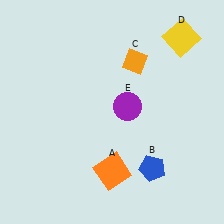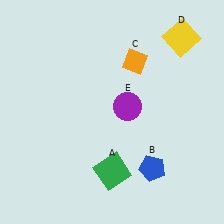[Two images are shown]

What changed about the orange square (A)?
In Image 1, A is orange. In Image 2, it changed to green.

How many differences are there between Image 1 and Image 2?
There is 1 difference between the two images.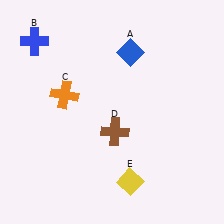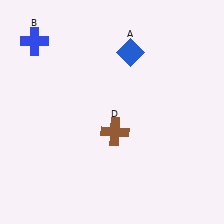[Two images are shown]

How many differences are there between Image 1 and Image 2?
There are 2 differences between the two images.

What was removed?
The yellow diamond (E), the orange cross (C) were removed in Image 2.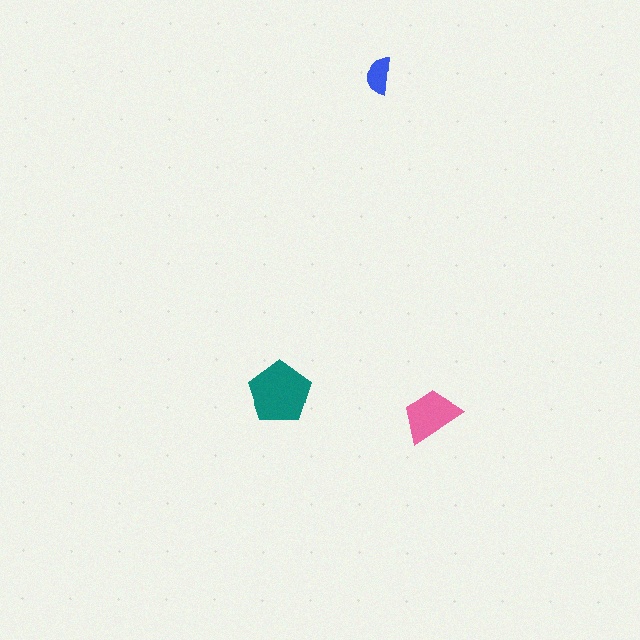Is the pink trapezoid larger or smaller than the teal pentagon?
Smaller.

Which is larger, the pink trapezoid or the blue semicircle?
The pink trapezoid.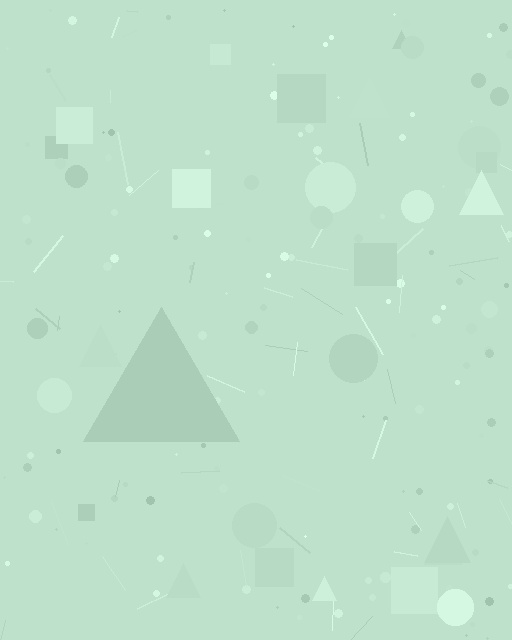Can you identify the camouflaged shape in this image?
The camouflaged shape is a triangle.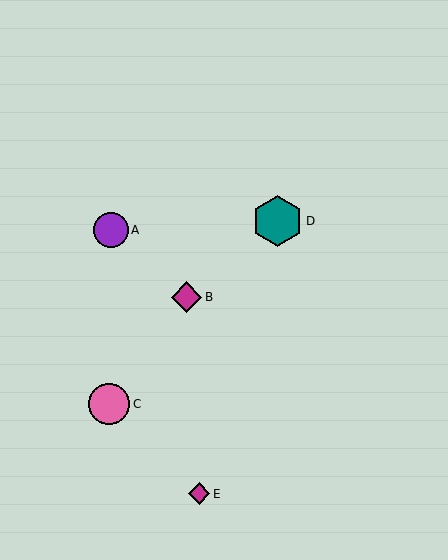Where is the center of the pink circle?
The center of the pink circle is at (109, 404).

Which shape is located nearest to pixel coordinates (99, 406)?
The pink circle (labeled C) at (109, 404) is nearest to that location.